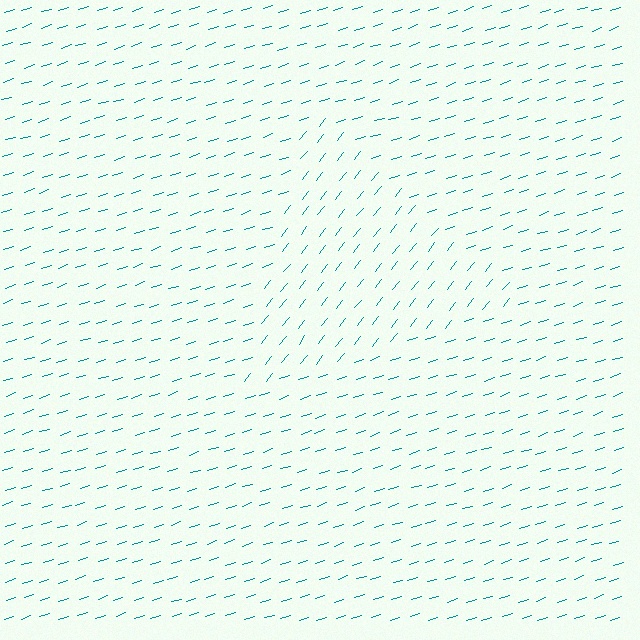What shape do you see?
I see a triangle.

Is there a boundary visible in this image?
Yes, there is a texture boundary formed by a change in line orientation.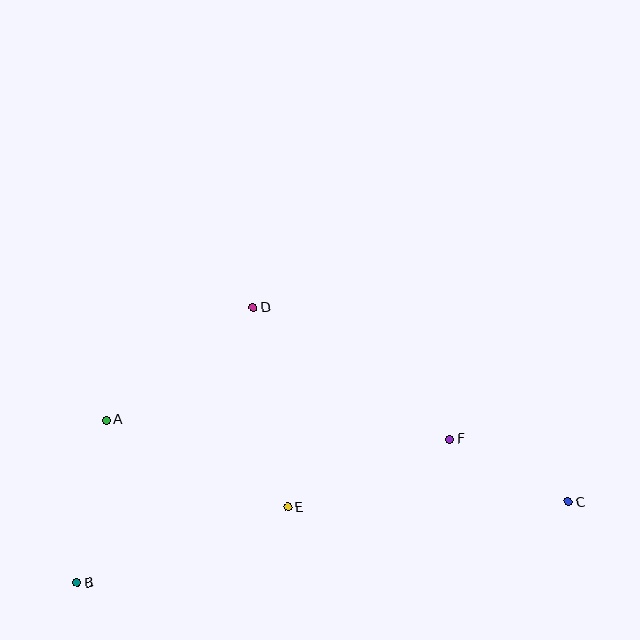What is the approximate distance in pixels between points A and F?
The distance between A and F is approximately 344 pixels.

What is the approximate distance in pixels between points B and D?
The distance between B and D is approximately 327 pixels.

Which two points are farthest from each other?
Points B and C are farthest from each other.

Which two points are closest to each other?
Points C and F are closest to each other.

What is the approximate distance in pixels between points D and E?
The distance between D and E is approximately 203 pixels.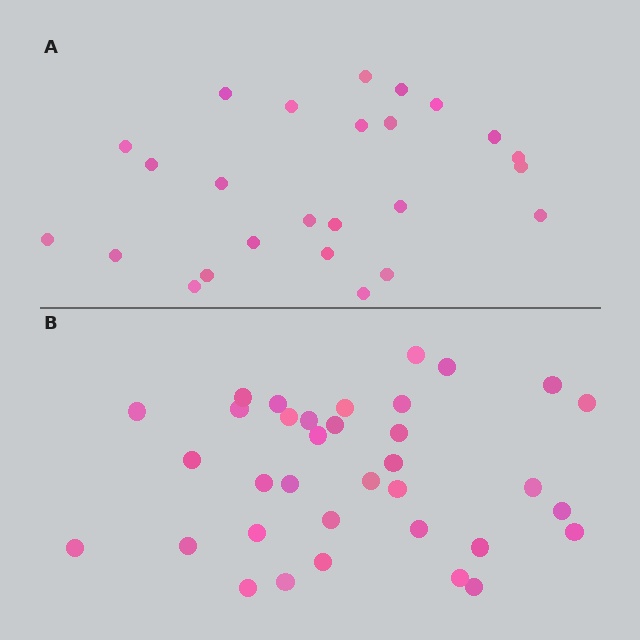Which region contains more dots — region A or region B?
Region B (the bottom region) has more dots.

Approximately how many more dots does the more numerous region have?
Region B has roughly 10 or so more dots than region A.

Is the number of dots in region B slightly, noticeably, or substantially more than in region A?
Region B has noticeably more, but not dramatically so. The ratio is roughly 1.4 to 1.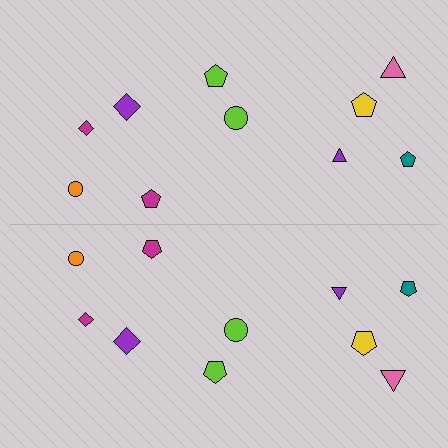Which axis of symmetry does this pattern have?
The pattern has a horizontal axis of symmetry running through the center of the image.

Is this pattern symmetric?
Yes, this pattern has bilateral (reflection) symmetry.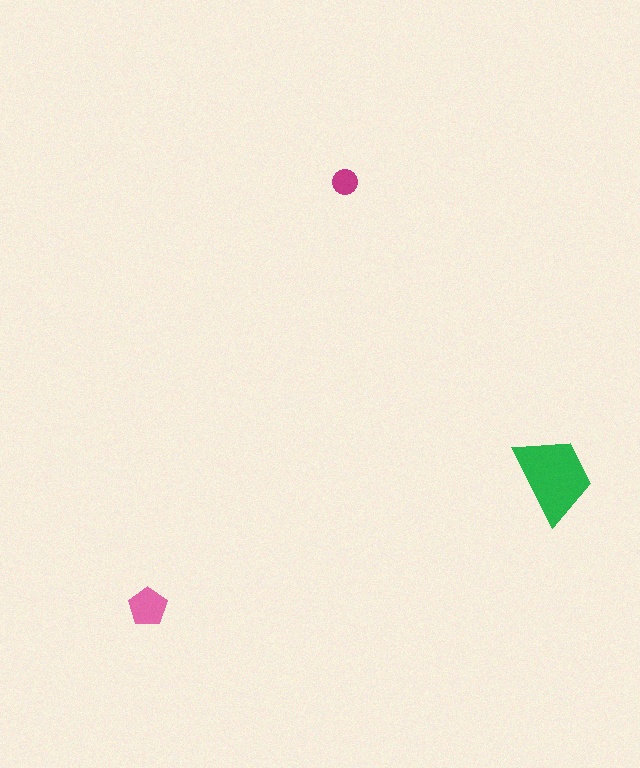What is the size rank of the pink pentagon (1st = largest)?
2nd.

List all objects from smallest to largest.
The magenta circle, the pink pentagon, the green trapezoid.